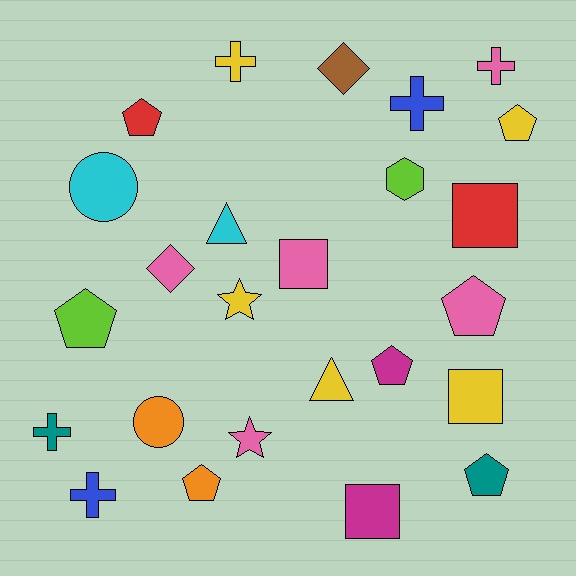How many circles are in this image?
There are 2 circles.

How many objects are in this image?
There are 25 objects.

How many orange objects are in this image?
There are 2 orange objects.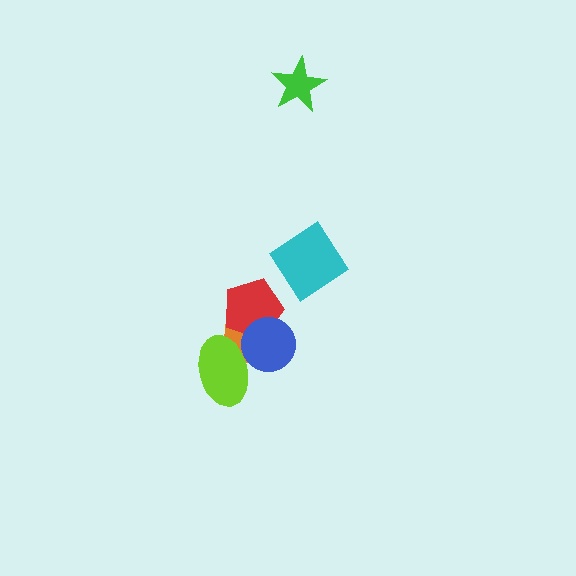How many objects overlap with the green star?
0 objects overlap with the green star.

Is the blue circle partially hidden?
Yes, it is partially covered by another shape.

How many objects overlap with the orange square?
3 objects overlap with the orange square.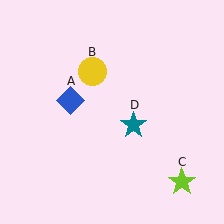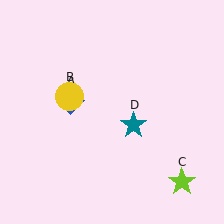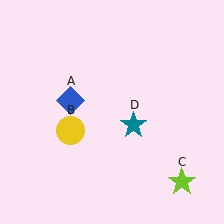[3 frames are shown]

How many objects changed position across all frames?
1 object changed position: yellow circle (object B).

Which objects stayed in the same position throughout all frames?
Blue diamond (object A) and lime star (object C) and teal star (object D) remained stationary.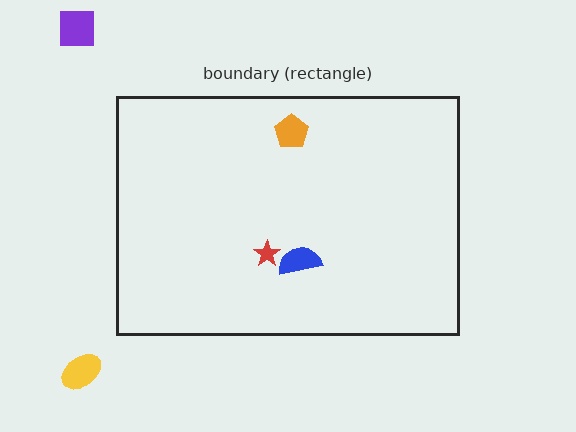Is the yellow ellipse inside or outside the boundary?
Outside.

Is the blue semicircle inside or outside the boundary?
Inside.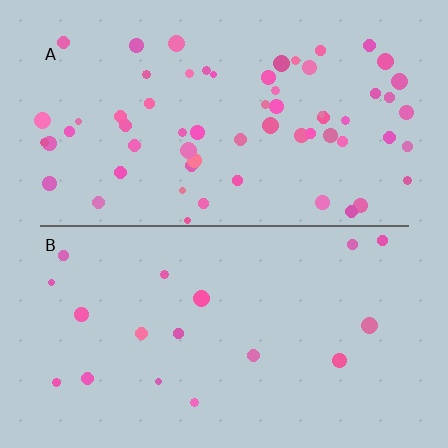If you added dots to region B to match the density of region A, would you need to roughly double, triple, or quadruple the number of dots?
Approximately quadruple.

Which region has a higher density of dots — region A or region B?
A (the top).